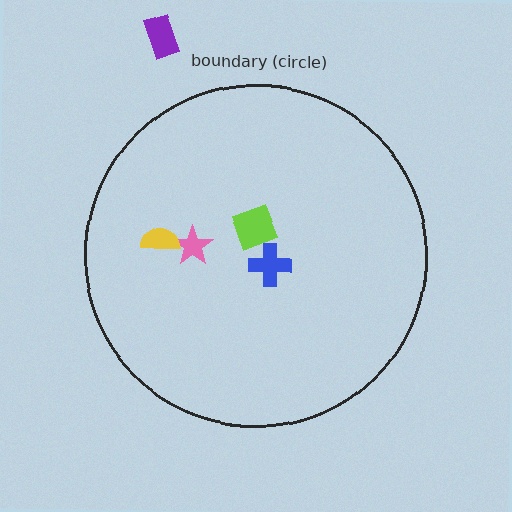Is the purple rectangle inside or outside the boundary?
Outside.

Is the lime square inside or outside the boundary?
Inside.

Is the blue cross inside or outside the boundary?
Inside.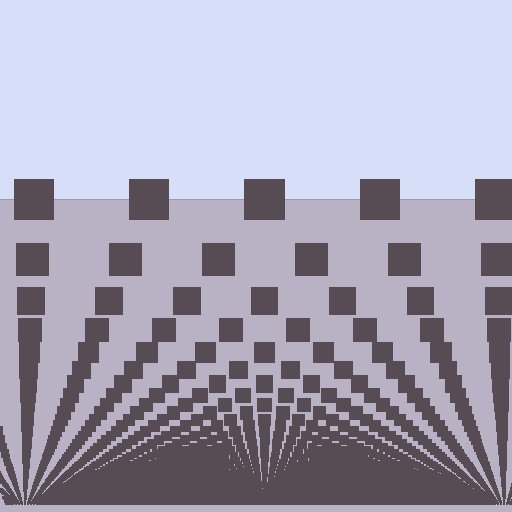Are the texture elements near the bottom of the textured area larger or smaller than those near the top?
Smaller. The gradient is inverted — elements near the bottom are smaller and denser.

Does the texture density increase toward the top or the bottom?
Density increases toward the bottom.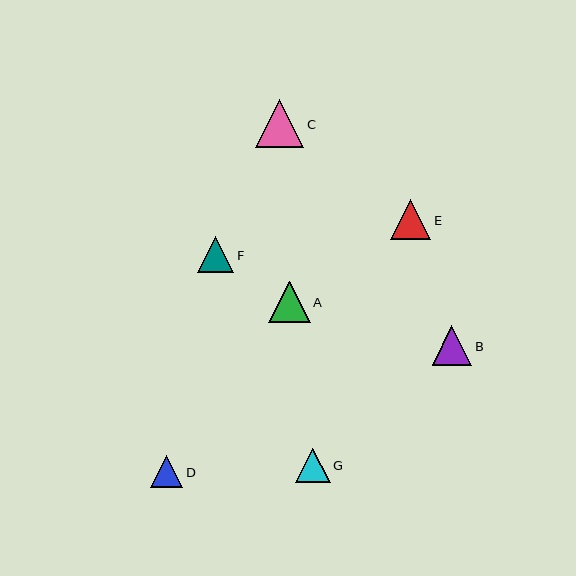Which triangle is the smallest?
Triangle D is the smallest with a size of approximately 32 pixels.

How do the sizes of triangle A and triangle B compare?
Triangle A and triangle B are approximately the same size.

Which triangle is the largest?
Triangle C is the largest with a size of approximately 48 pixels.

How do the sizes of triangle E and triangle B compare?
Triangle E and triangle B are approximately the same size.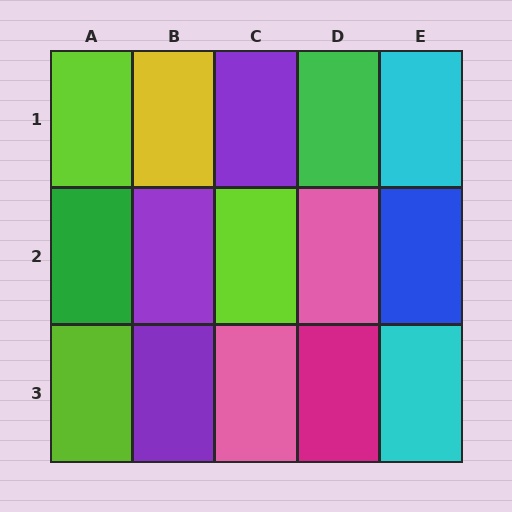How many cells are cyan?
2 cells are cyan.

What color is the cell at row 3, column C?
Pink.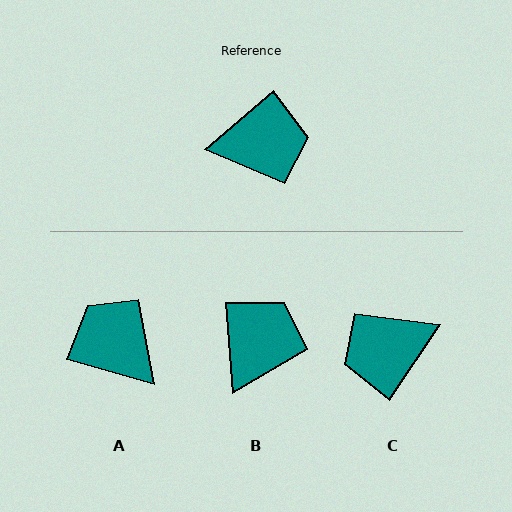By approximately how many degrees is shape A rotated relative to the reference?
Approximately 123 degrees counter-clockwise.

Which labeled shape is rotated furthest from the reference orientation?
C, about 164 degrees away.